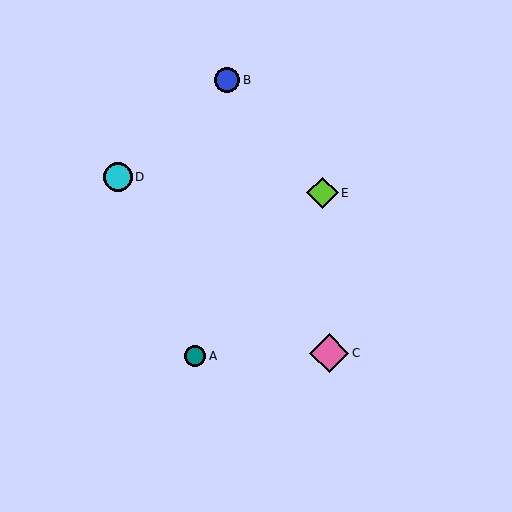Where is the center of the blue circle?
The center of the blue circle is at (227, 80).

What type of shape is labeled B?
Shape B is a blue circle.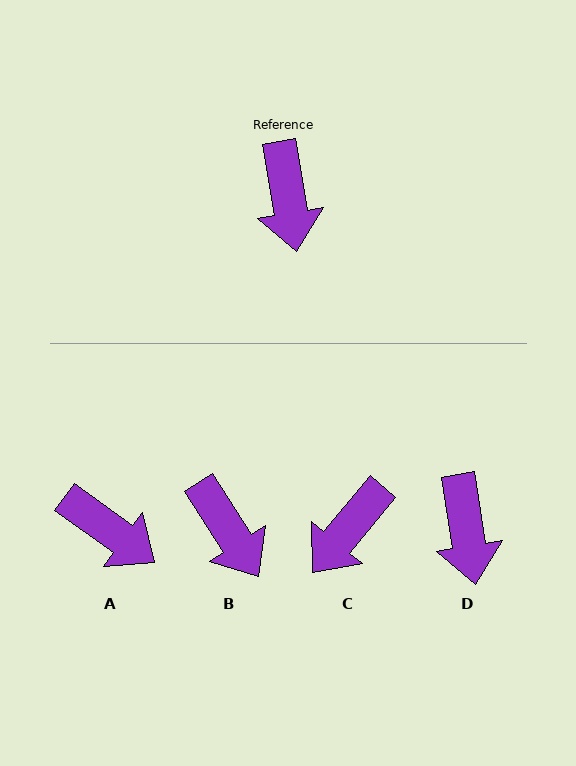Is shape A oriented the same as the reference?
No, it is off by about 45 degrees.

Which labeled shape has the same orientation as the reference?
D.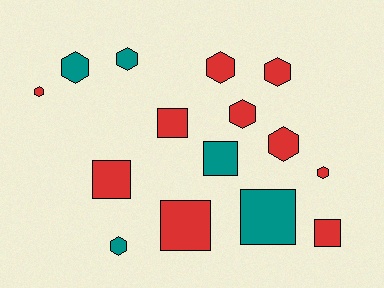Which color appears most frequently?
Red, with 10 objects.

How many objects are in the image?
There are 15 objects.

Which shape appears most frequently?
Hexagon, with 9 objects.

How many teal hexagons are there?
There are 3 teal hexagons.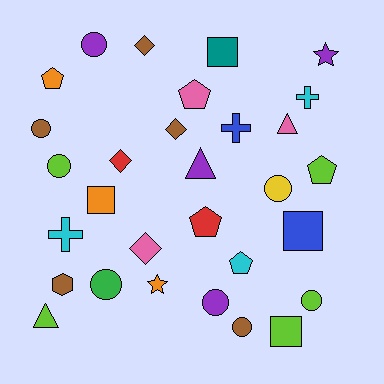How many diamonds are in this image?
There are 4 diamonds.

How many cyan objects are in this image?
There are 3 cyan objects.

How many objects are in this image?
There are 30 objects.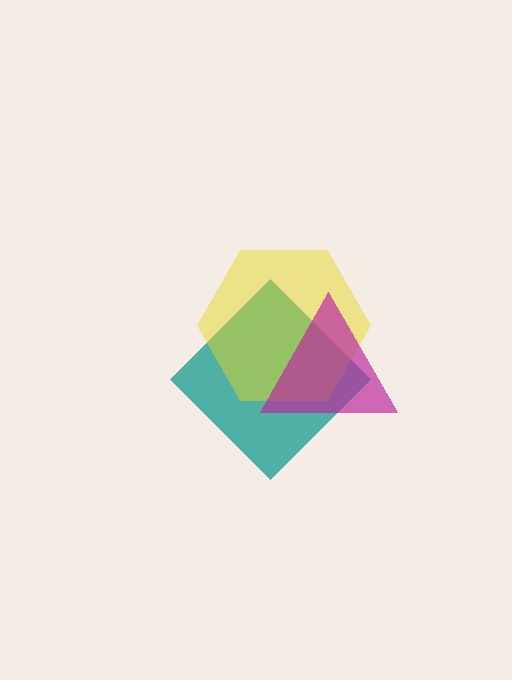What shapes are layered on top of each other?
The layered shapes are: a teal diamond, a yellow hexagon, a magenta triangle.